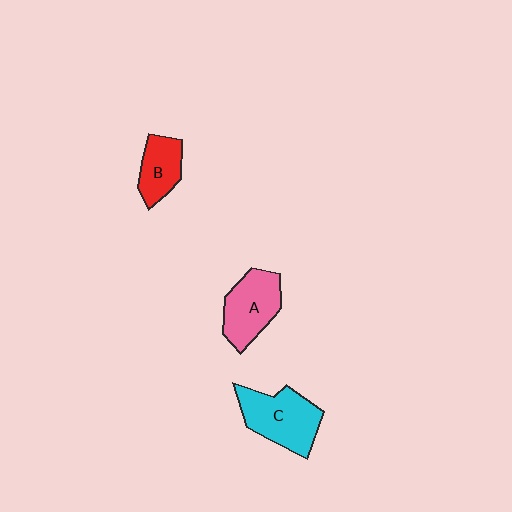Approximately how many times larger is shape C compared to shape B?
Approximately 1.6 times.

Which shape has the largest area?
Shape C (cyan).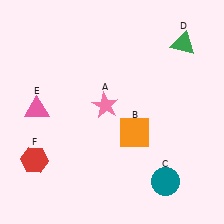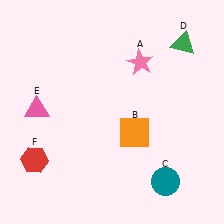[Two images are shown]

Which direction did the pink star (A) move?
The pink star (A) moved up.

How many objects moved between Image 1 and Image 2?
1 object moved between the two images.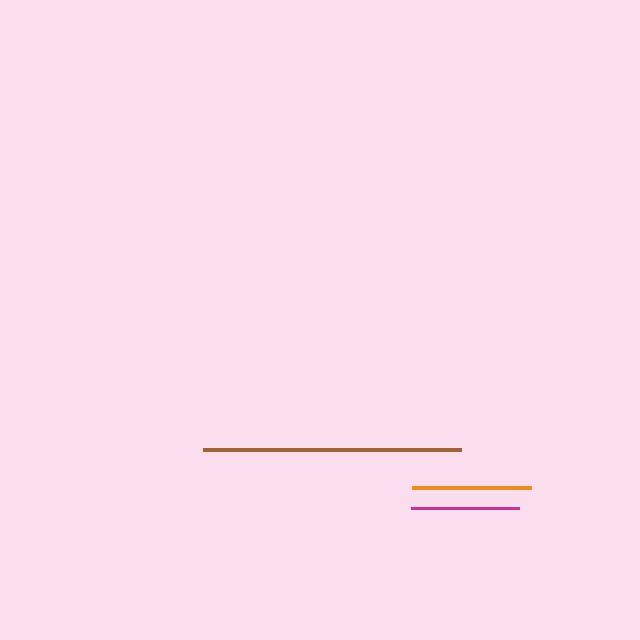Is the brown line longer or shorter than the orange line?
The brown line is longer than the orange line.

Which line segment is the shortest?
The magenta line is the shortest at approximately 108 pixels.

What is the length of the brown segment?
The brown segment is approximately 258 pixels long.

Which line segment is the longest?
The brown line is the longest at approximately 258 pixels.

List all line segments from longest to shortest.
From longest to shortest: brown, orange, magenta.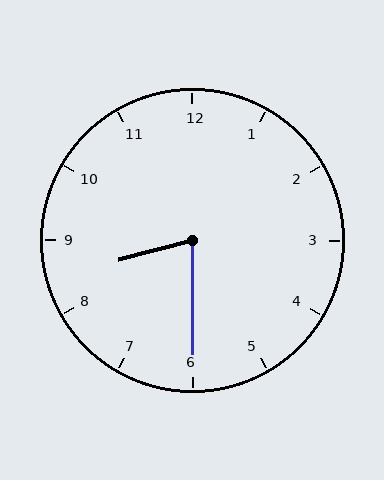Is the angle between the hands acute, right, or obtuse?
It is acute.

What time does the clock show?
8:30.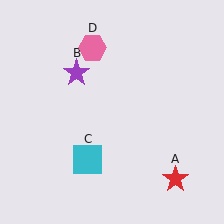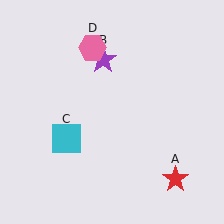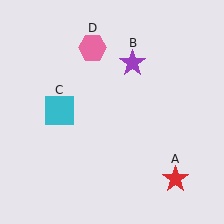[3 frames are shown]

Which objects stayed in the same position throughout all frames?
Red star (object A) and pink hexagon (object D) remained stationary.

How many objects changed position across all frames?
2 objects changed position: purple star (object B), cyan square (object C).